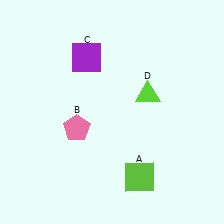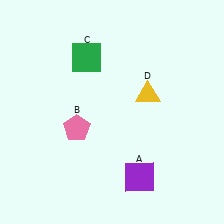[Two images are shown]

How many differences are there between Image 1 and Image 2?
There are 3 differences between the two images.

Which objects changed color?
A changed from lime to purple. C changed from purple to green. D changed from lime to yellow.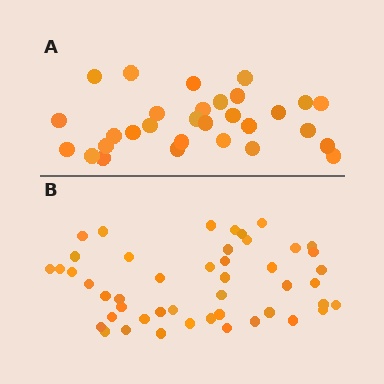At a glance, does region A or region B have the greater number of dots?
Region B (the bottom region) has more dots.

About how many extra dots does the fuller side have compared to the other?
Region B has approximately 15 more dots than region A.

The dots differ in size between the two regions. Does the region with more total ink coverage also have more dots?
No. Region A has more total ink coverage because its dots are larger, but region B actually contains more individual dots. Total area can be misleading — the number of items is what matters here.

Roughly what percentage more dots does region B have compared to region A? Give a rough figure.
About 55% more.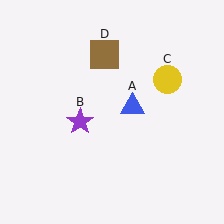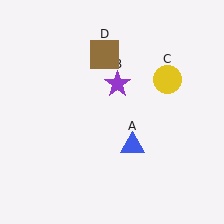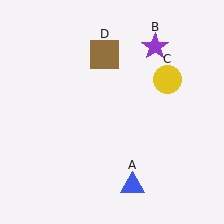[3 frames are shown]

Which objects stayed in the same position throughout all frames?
Yellow circle (object C) and brown square (object D) remained stationary.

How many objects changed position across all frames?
2 objects changed position: blue triangle (object A), purple star (object B).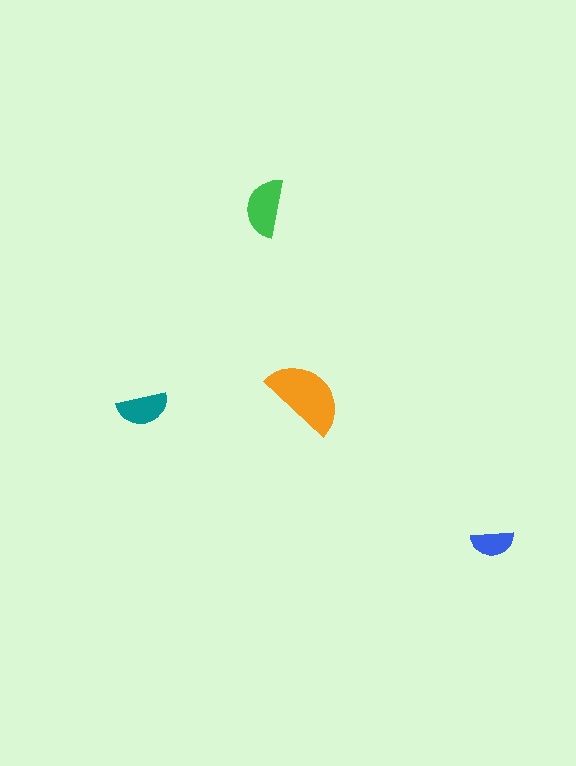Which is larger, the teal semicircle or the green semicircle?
The green one.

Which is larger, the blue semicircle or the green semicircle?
The green one.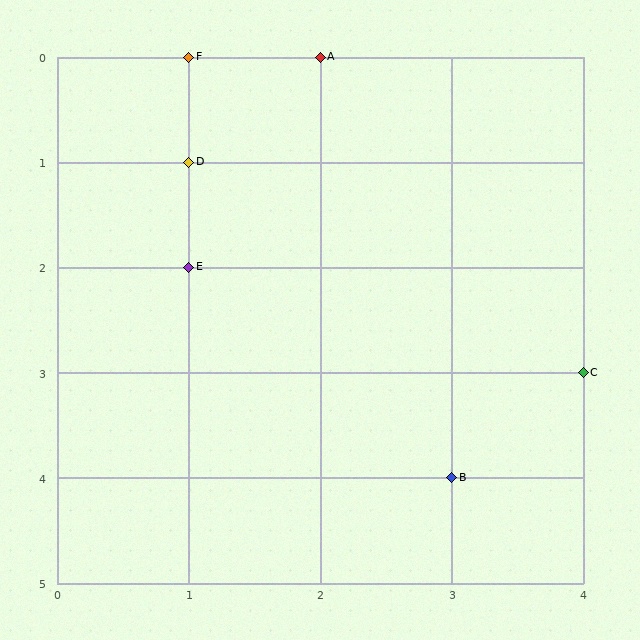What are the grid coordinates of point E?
Point E is at grid coordinates (1, 2).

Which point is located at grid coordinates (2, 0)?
Point A is at (2, 0).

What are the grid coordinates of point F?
Point F is at grid coordinates (1, 0).